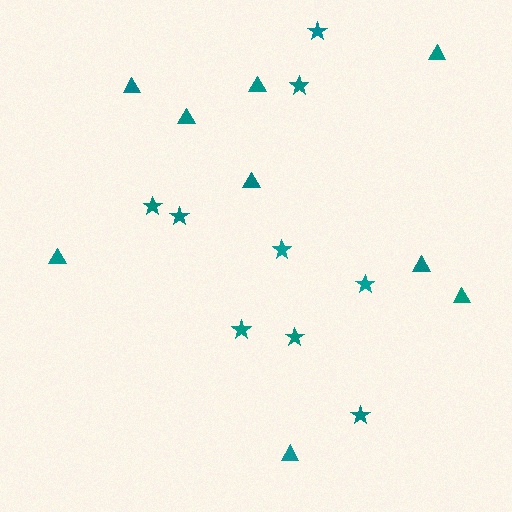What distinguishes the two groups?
There are 2 groups: one group of triangles (9) and one group of stars (9).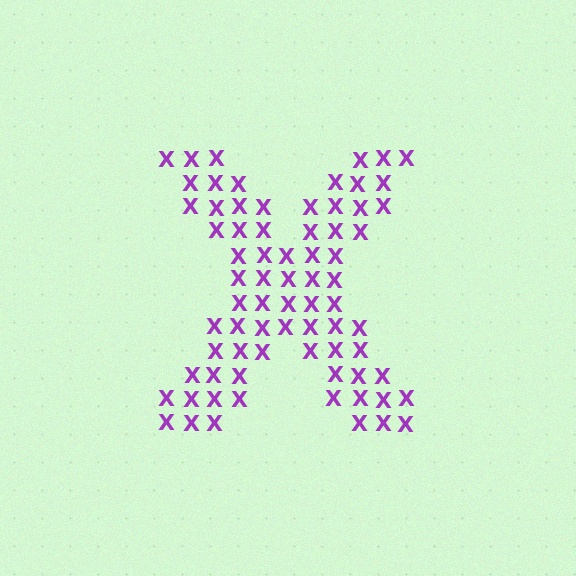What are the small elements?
The small elements are letter X's.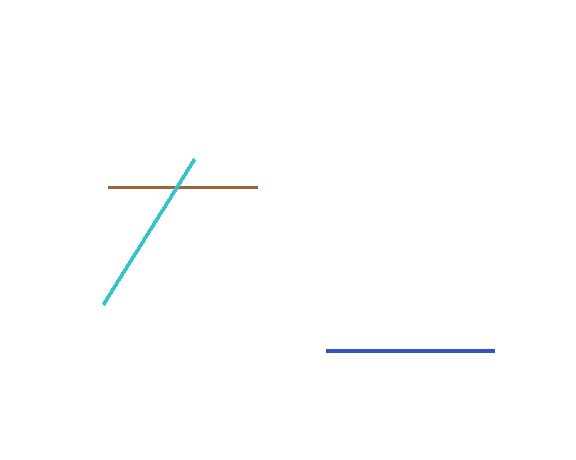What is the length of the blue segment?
The blue segment is approximately 168 pixels long.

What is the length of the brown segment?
The brown segment is approximately 149 pixels long.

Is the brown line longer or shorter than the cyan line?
The cyan line is longer than the brown line.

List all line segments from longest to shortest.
From longest to shortest: cyan, blue, brown.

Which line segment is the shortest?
The brown line is the shortest at approximately 149 pixels.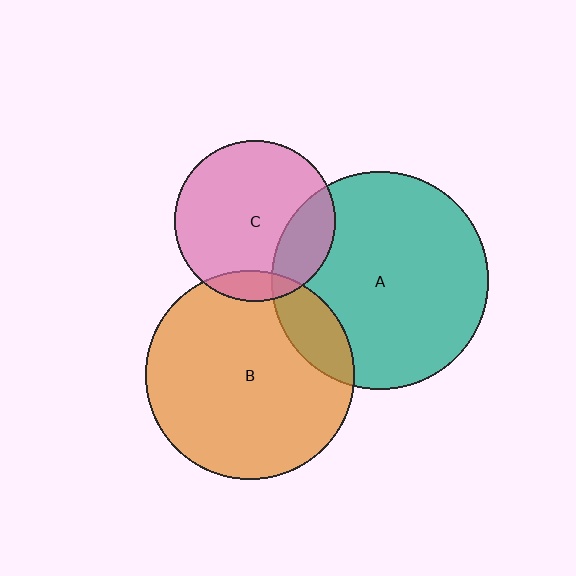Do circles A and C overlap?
Yes.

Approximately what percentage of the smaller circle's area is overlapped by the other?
Approximately 20%.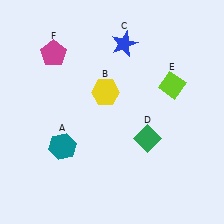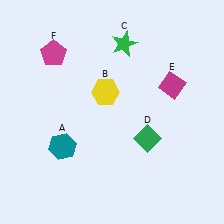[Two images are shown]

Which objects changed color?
C changed from blue to green. E changed from lime to magenta.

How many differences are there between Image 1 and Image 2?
There are 2 differences between the two images.